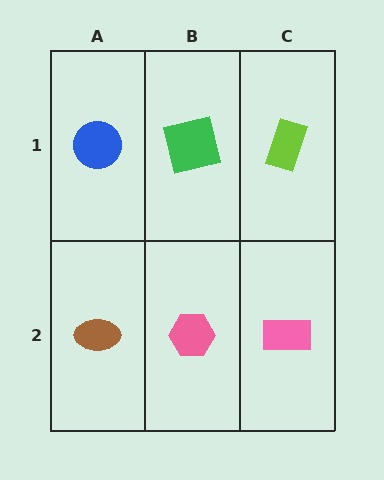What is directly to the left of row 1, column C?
A green square.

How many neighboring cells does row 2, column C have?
2.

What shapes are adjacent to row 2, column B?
A green square (row 1, column B), a brown ellipse (row 2, column A), a pink rectangle (row 2, column C).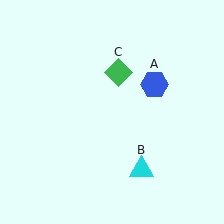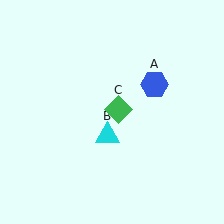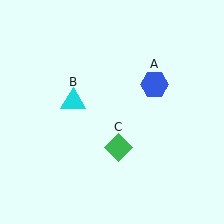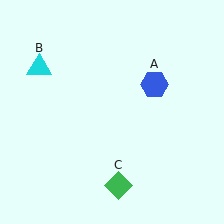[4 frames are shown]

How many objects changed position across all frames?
2 objects changed position: cyan triangle (object B), green diamond (object C).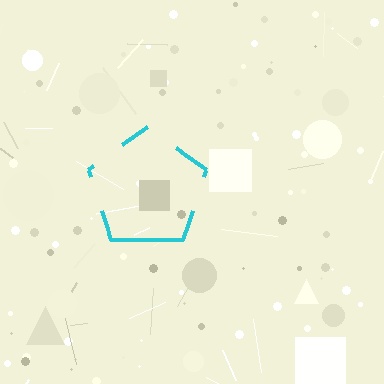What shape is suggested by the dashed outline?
The dashed outline suggests a pentagon.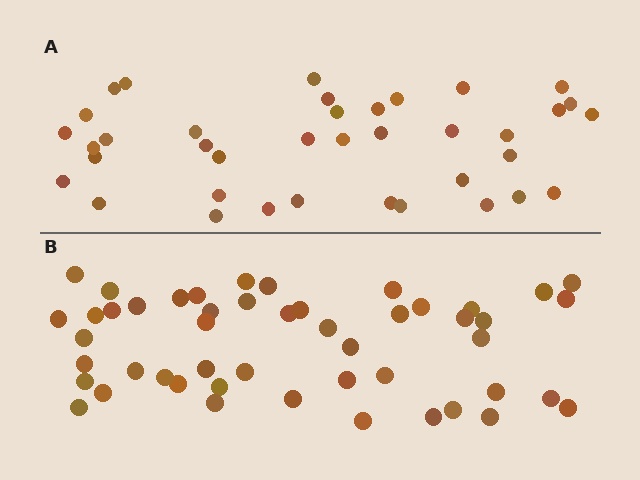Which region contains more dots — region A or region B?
Region B (the bottom region) has more dots.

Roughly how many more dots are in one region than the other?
Region B has roughly 12 or so more dots than region A.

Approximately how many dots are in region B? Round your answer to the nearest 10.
About 50 dots. (The exact count is 49, which rounds to 50.)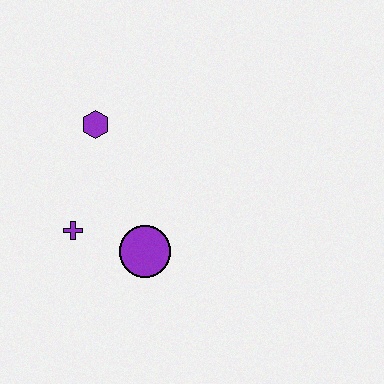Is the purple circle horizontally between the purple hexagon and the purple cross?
No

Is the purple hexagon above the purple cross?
Yes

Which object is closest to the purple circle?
The purple cross is closest to the purple circle.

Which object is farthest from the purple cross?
The purple hexagon is farthest from the purple cross.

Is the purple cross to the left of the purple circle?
Yes